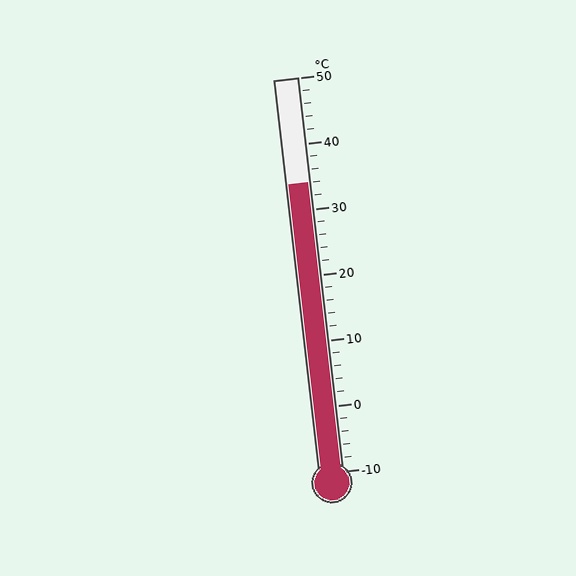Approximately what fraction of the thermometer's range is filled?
The thermometer is filled to approximately 75% of its range.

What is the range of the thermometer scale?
The thermometer scale ranges from -10°C to 50°C.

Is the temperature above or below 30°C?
The temperature is above 30°C.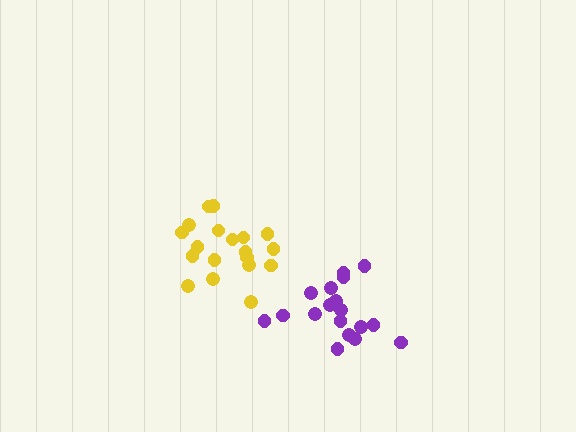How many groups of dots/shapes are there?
There are 2 groups.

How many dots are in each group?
Group 1: 19 dots, Group 2: 18 dots (37 total).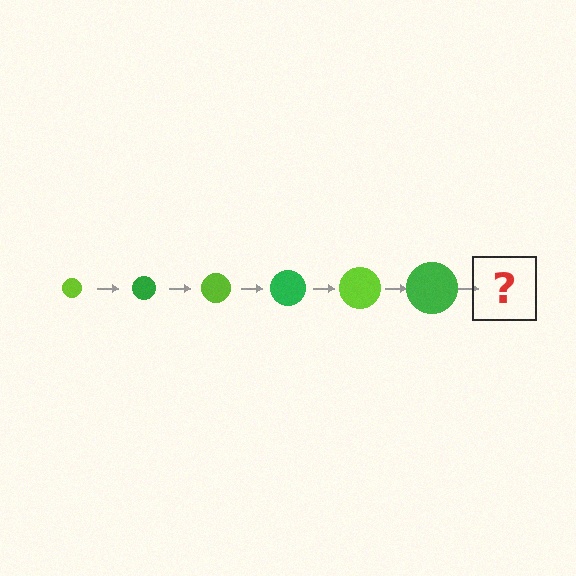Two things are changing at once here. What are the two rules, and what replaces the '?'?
The two rules are that the circle grows larger each step and the color cycles through lime and green. The '?' should be a lime circle, larger than the previous one.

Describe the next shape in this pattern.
It should be a lime circle, larger than the previous one.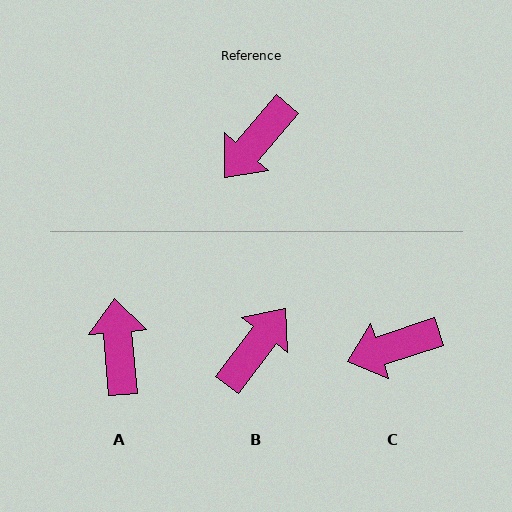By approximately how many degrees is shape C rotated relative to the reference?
Approximately 31 degrees clockwise.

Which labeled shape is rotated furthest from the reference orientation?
B, about 177 degrees away.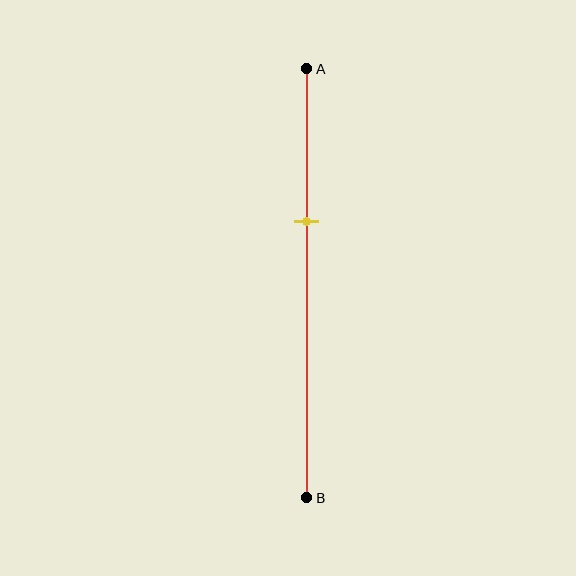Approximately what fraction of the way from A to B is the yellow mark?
The yellow mark is approximately 35% of the way from A to B.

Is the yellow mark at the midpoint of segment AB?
No, the mark is at about 35% from A, not at the 50% midpoint.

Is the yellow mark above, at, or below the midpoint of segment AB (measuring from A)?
The yellow mark is above the midpoint of segment AB.